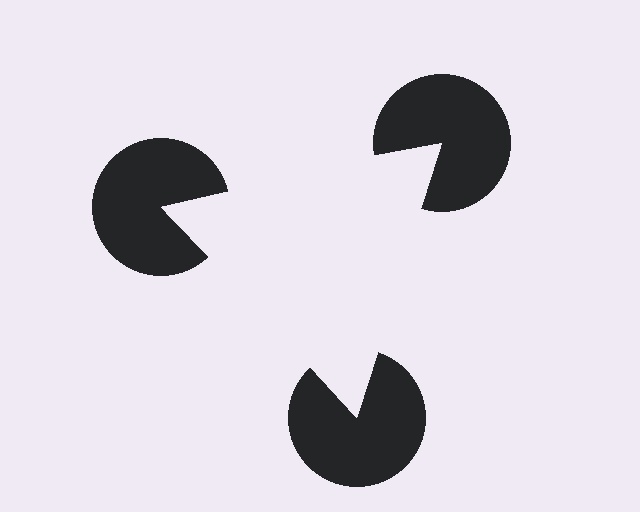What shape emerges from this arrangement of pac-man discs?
An illusory triangle — its edges are inferred from the aligned wedge cuts in the pac-man discs, not physically drawn.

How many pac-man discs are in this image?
There are 3 — one at each vertex of the illusory triangle.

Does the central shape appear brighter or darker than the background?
It typically appears slightly brighter than the background, even though no actual brightness change is drawn.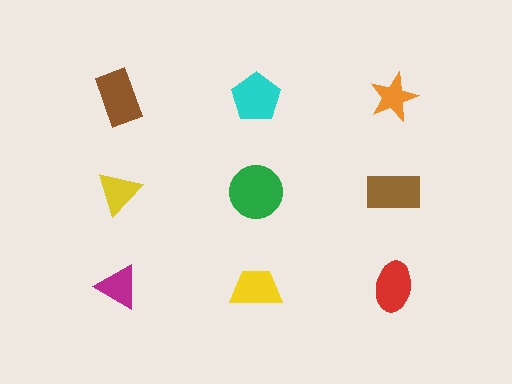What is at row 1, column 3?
An orange star.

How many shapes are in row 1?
3 shapes.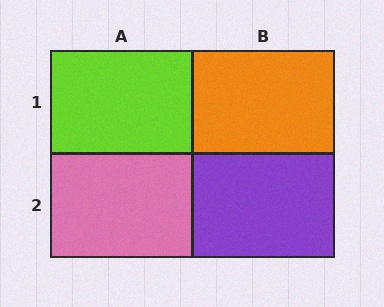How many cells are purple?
1 cell is purple.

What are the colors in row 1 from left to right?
Lime, orange.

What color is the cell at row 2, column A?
Pink.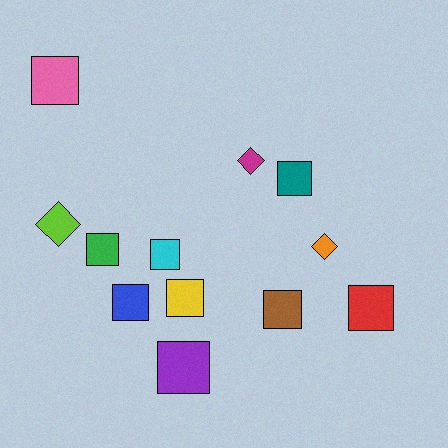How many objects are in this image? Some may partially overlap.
There are 12 objects.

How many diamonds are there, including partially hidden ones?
There are 3 diamonds.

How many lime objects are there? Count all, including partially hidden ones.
There is 1 lime object.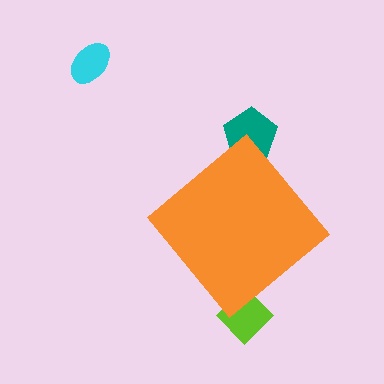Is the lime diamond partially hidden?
Yes, the lime diamond is partially hidden behind the orange diamond.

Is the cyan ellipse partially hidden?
No, the cyan ellipse is fully visible.